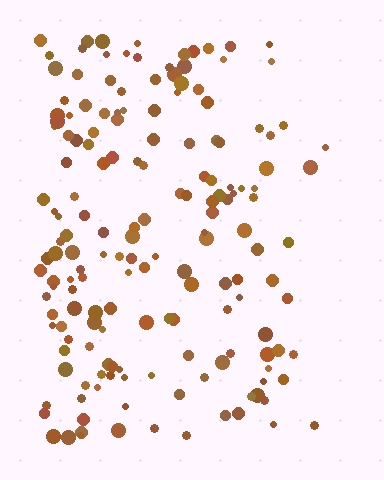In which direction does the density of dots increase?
From right to left, with the left side densest.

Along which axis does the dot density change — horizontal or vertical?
Horizontal.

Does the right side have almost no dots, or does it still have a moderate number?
Still a moderate number, just noticeably fewer than the left.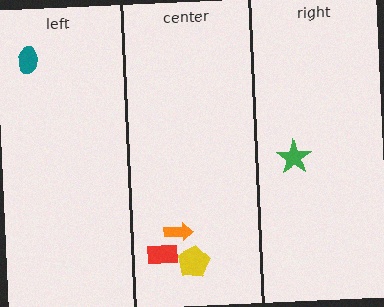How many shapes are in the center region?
3.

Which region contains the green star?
The right region.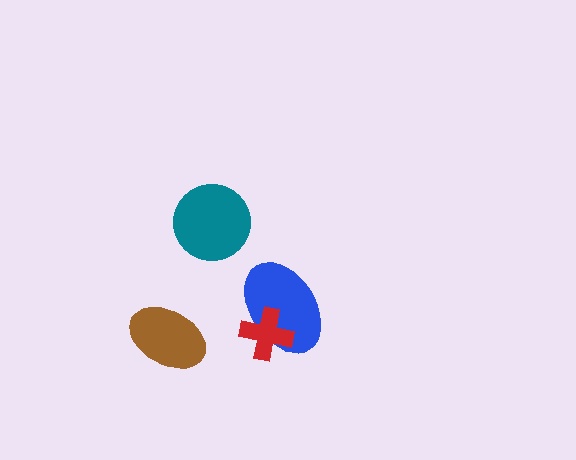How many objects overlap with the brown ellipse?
0 objects overlap with the brown ellipse.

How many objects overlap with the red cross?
1 object overlaps with the red cross.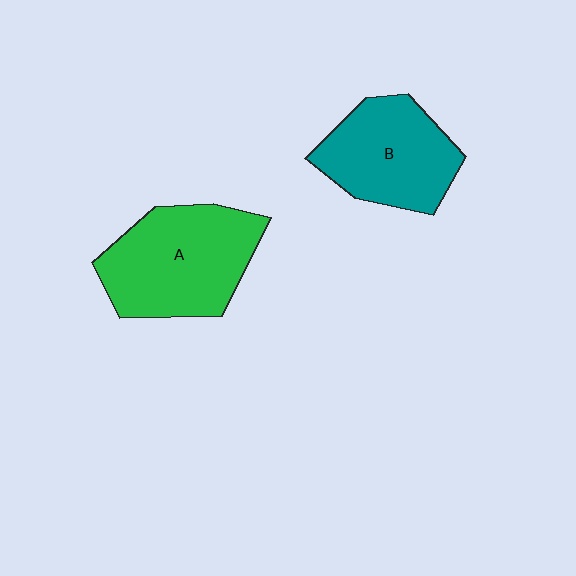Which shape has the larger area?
Shape A (green).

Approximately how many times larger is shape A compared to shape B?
Approximately 1.2 times.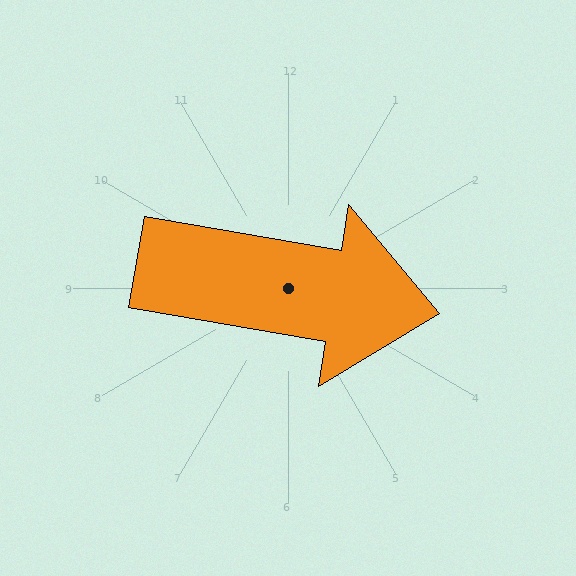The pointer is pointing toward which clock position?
Roughly 3 o'clock.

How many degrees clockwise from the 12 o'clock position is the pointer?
Approximately 100 degrees.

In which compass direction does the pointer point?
East.